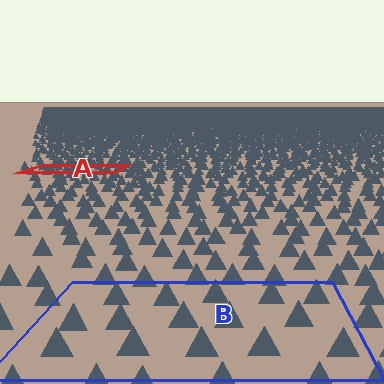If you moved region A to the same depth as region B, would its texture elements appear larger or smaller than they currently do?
They would appear larger. At a closer depth, the same texture elements are projected at a bigger on-screen size.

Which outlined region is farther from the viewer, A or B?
Region A is farther from the viewer — the texture elements inside it appear smaller and more densely packed.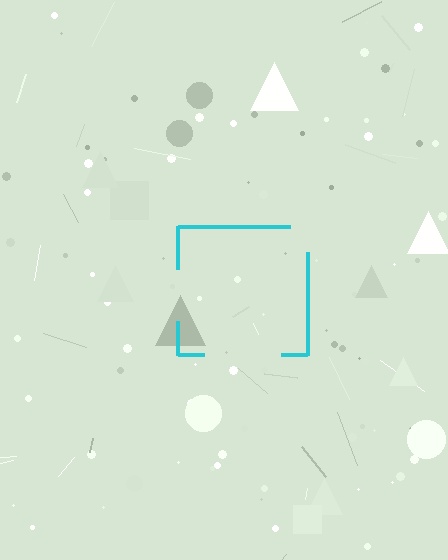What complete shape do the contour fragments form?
The contour fragments form a square.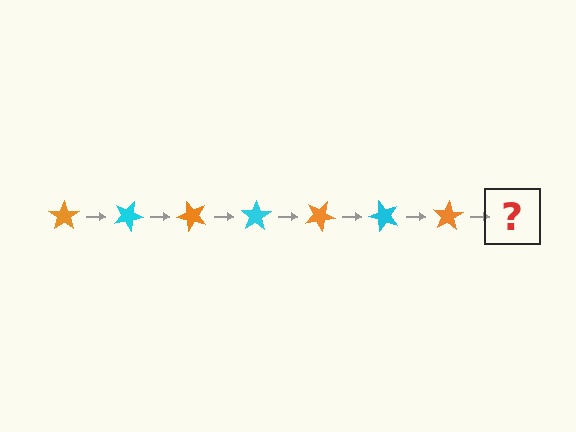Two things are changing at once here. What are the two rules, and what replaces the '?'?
The two rules are that it rotates 25 degrees each step and the color cycles through orange and cyan. The '?' should be a cyan star, rotated 175 degrees from the start.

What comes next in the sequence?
The next element should be a cyan star, rotated 175 degrees from the start.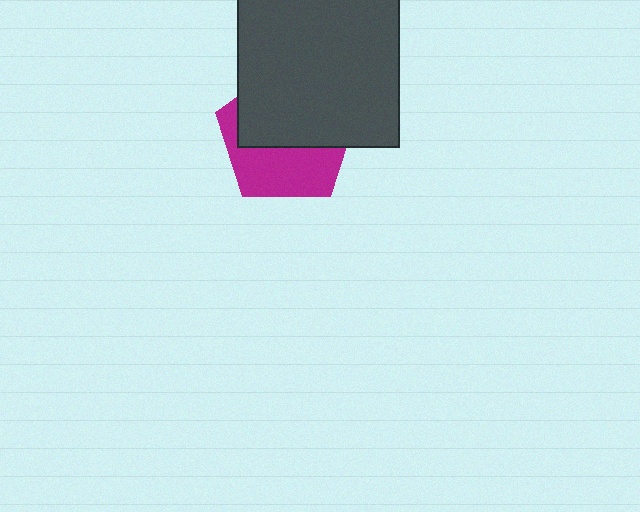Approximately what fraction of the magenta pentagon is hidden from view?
Roughly 56% of the magenta pentagon is hidden behind the dark gray square.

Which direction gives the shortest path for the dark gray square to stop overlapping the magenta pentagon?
Moving up gives the shortest separation.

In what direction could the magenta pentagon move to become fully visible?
The magenta pentagon could move down. That would shift it out from behind the dark gray square entirely.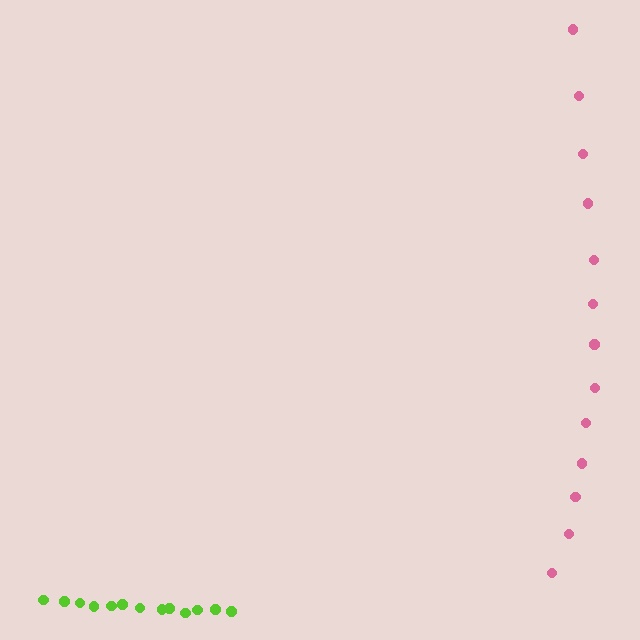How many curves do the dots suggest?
There are 2 distinct paths.